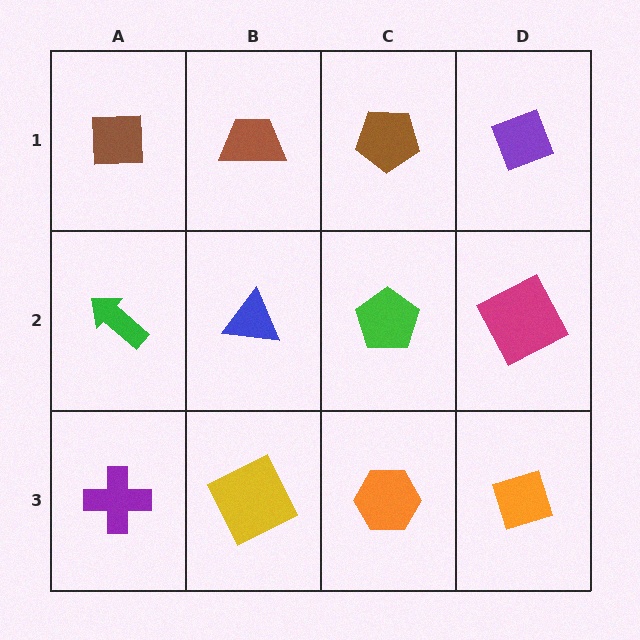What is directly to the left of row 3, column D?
An orange hexagon.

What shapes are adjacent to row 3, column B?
A blue triangle (row 2, column B), a purple cross (row 3, column A), an orange hexagon (row 3, column C).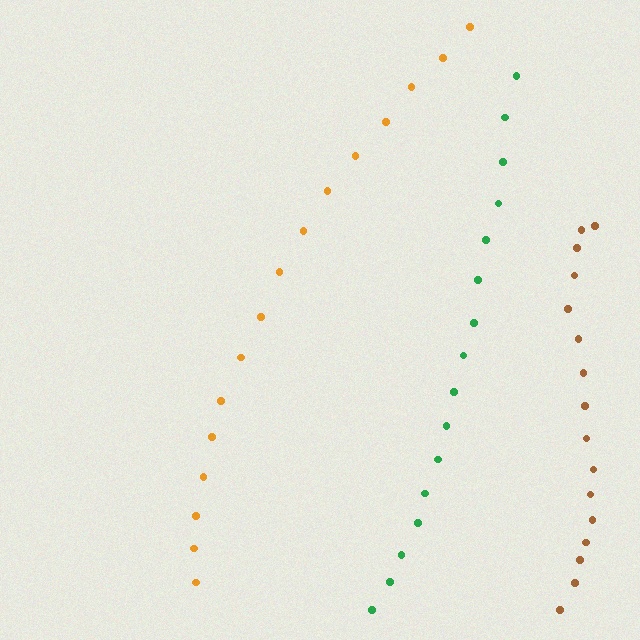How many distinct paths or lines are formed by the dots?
There are 3 distinct paths.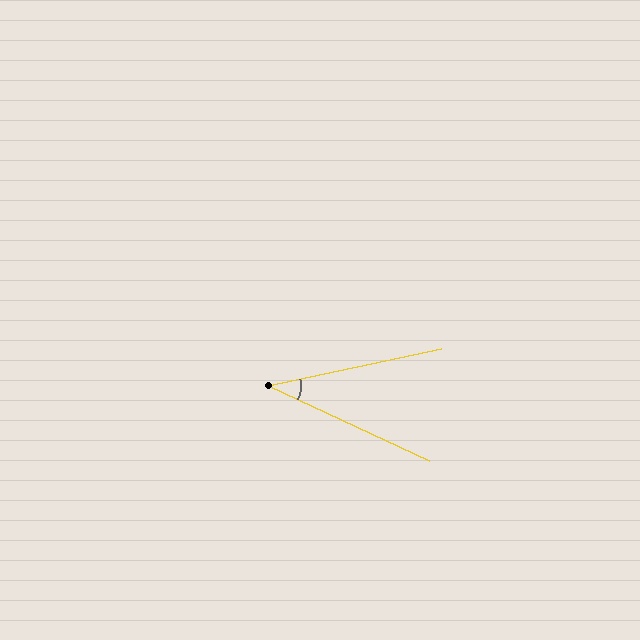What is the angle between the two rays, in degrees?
Approximately 37 degrees.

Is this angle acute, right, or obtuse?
It is acute.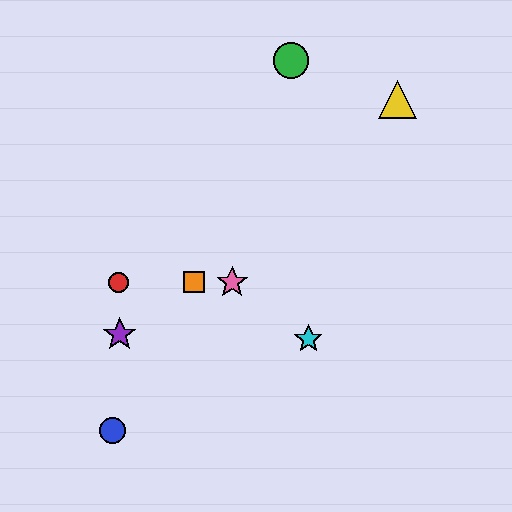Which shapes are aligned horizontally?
The red circle, the orange square, the pink star are aligned horizontally.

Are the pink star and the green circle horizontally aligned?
No, the pink star is at y≈282 and the green circle is at y≈60.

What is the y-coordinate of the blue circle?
The blue circle is at y≈431.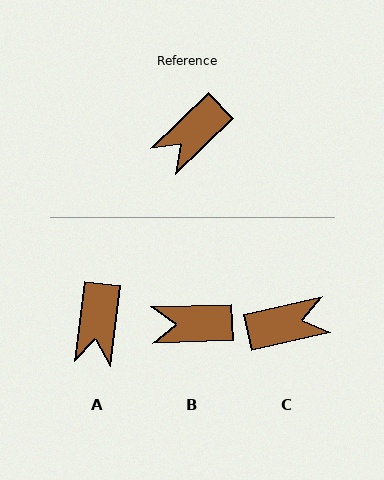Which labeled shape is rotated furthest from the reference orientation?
C, about 149 degrees away.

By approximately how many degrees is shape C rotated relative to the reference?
Approximately 149 degrees counter-clockwise.